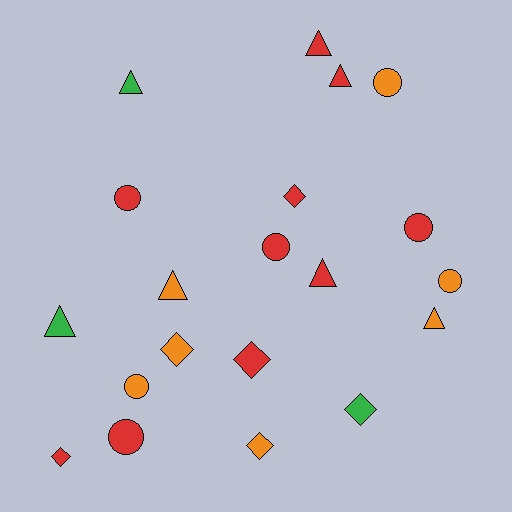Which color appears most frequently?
Red, with 10 objects.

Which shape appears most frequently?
Circle, with 7 objects.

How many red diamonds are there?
There are 3 red diamonds.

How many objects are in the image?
There are 20 objects.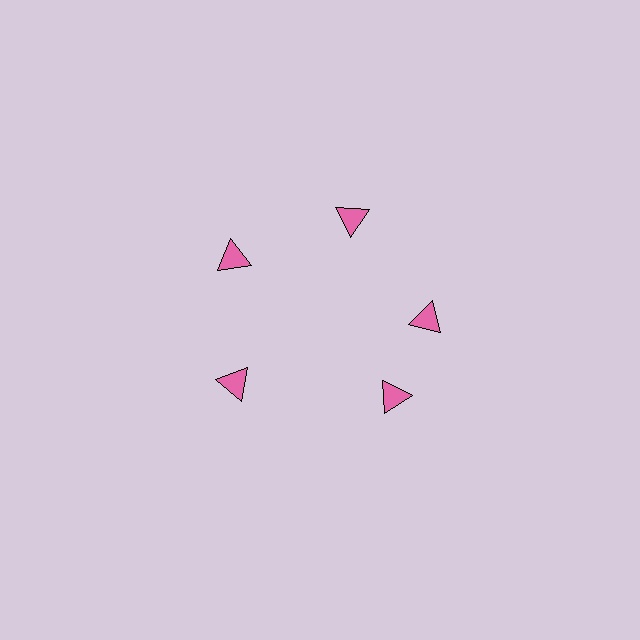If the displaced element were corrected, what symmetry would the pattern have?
It would have 5-fold rotational symmetry — the pattern would map onto itself every 72 degrees.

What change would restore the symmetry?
The symmetry would be restored by rotating it back into even spacing with its neighbors so that all 5 triangles sit at equal angles and equal distance from the center.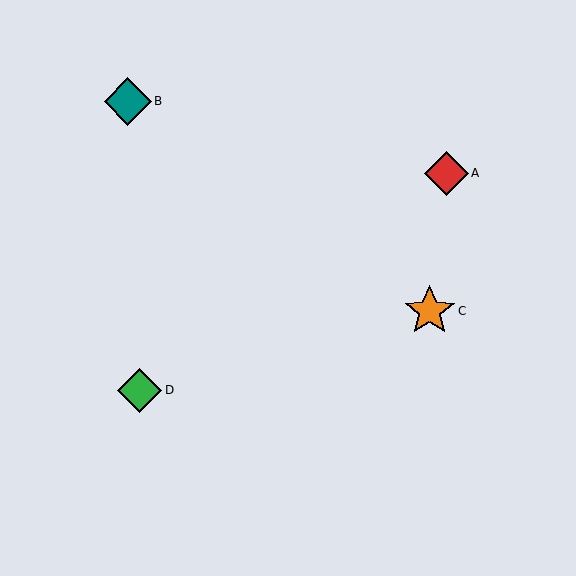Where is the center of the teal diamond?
The center of the teal diamond is at (128, 101).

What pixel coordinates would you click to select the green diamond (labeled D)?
Click at (140, 390) to select the green diamond D.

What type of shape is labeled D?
Shape D is a green diamond.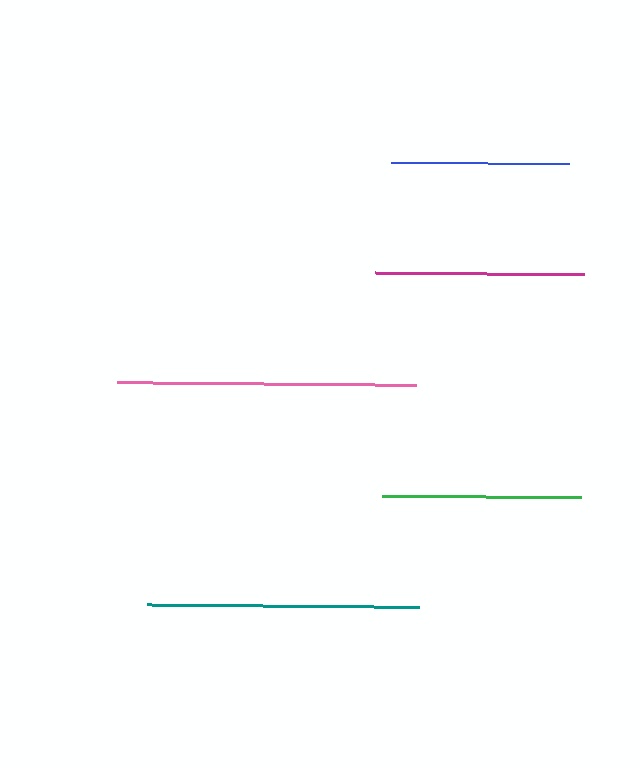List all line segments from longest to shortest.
From longest to shortest: pink, teal, magenta, green, blue.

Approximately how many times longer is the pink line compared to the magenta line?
The pink line is approximately 1.4 times the length of the magenta line.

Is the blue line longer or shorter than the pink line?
The pink line is longer than the blue line.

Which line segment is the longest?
The pink line is the longest at approximately 299 pixels.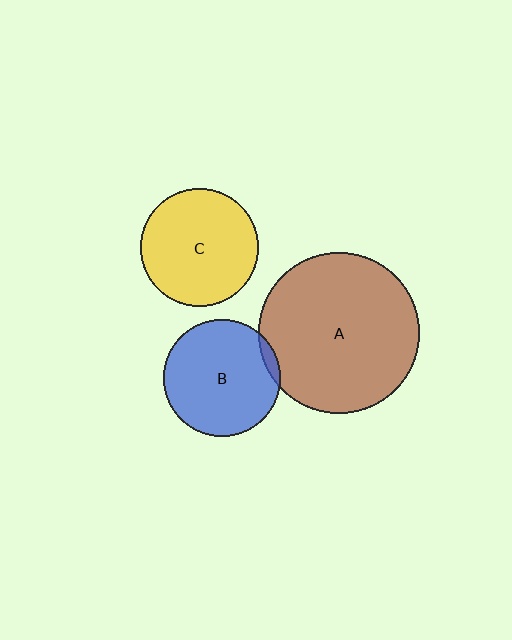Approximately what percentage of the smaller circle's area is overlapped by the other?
Approximately 5%.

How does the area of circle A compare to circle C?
Approximately 1.8 times.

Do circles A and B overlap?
Yes.